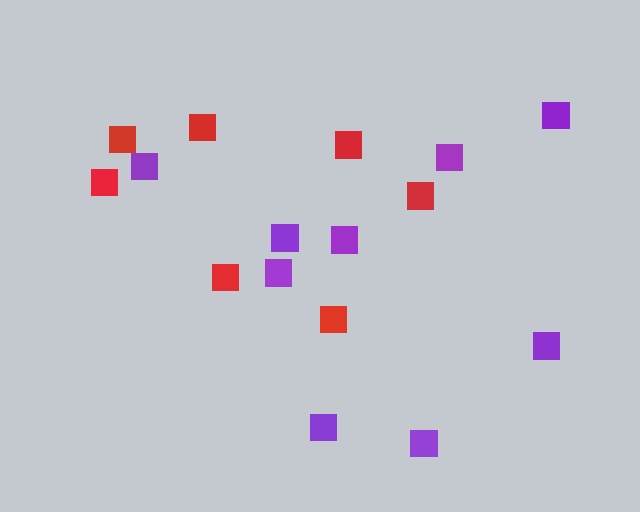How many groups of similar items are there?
There are 2 groups: one group of red squares (7) and one group of purple squares (9).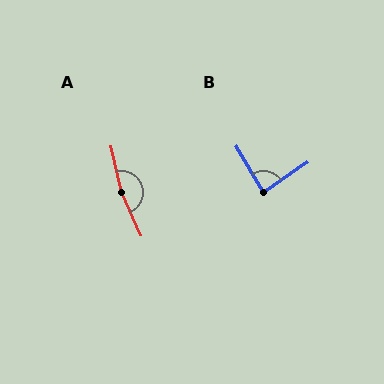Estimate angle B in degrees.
Approximately 86 degrees.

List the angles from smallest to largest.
B (86°), A (169°).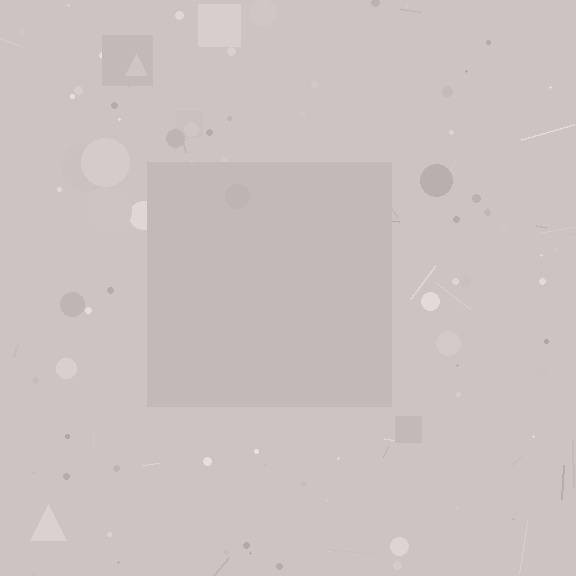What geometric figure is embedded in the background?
A square is embedded in the background.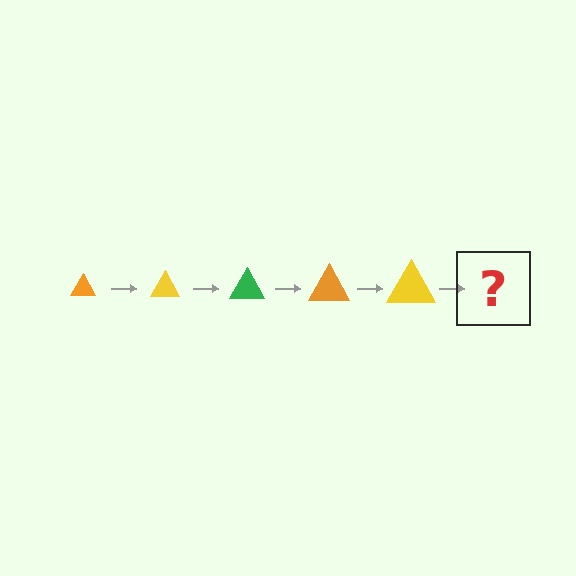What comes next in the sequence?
The next element should be a green triangle, larger than the previous one.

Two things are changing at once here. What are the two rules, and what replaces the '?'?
The two rules are that the triangle grows larger each step and the color cycles through orange, yellow, and green. The '?' should be a green triangle, larger than the previous one.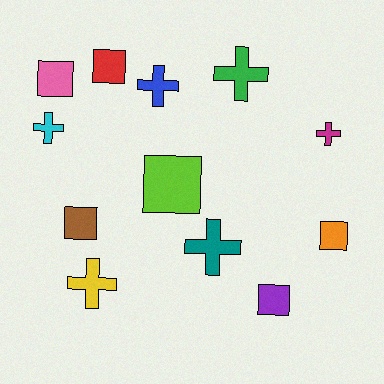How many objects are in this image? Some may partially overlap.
There are 12 objects.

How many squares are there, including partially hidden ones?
There are 6 squares.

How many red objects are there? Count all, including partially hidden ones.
There is 1 red object.